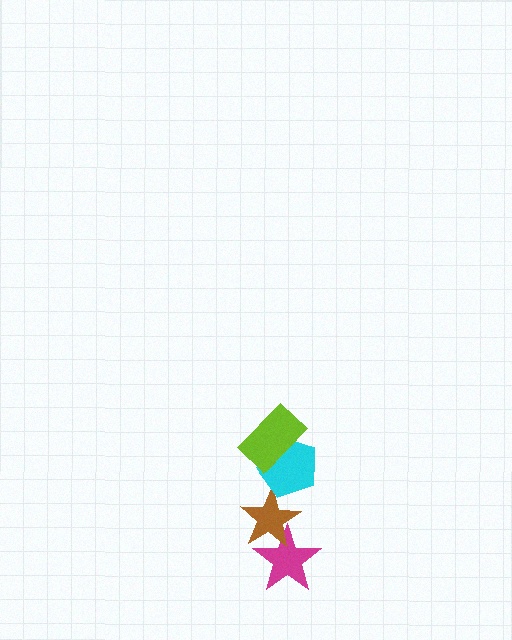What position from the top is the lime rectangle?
The lime rectangle is 1st from the top.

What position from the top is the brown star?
The brown star is 3rd from the top.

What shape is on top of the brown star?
The cyan pentagon is on top of the brown star.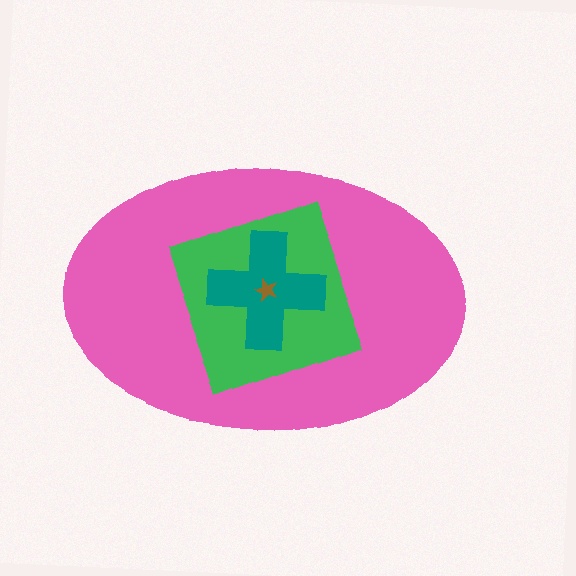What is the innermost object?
The brown star.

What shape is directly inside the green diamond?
The teal cross.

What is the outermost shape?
The pink ellipse.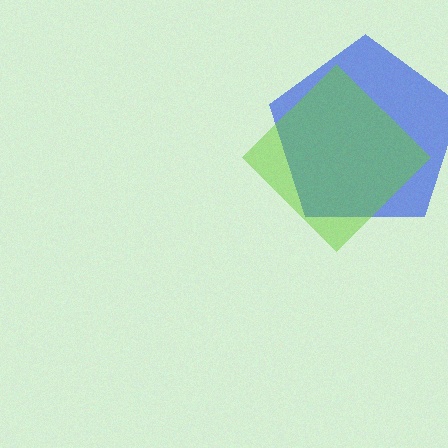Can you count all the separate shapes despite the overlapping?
Yes, there are 2 separate shapes.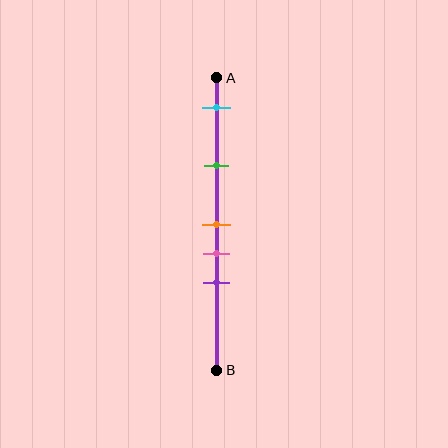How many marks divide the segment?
There are 5 marks dividing the segment.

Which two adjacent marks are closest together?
The orange and pink marks are the closest adjacent pair.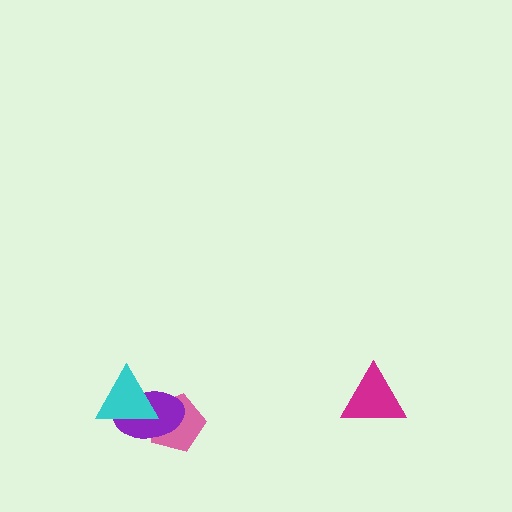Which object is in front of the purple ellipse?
The cyan triangle is in front of the purple ellipse.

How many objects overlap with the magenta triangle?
0 objects overlap with the magenta triangle.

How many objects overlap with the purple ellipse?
2 objects overlap with the purple ellipse.